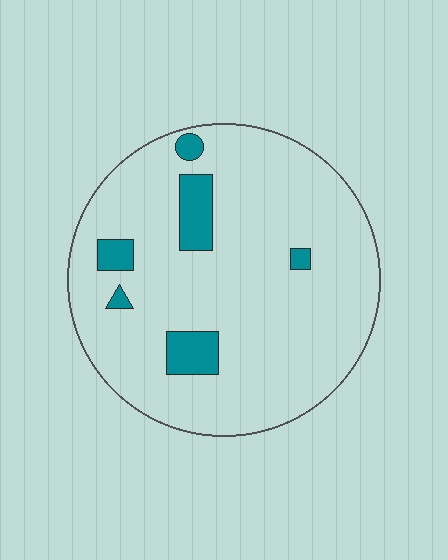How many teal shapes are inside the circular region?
6.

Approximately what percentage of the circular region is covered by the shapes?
Approximately 10%.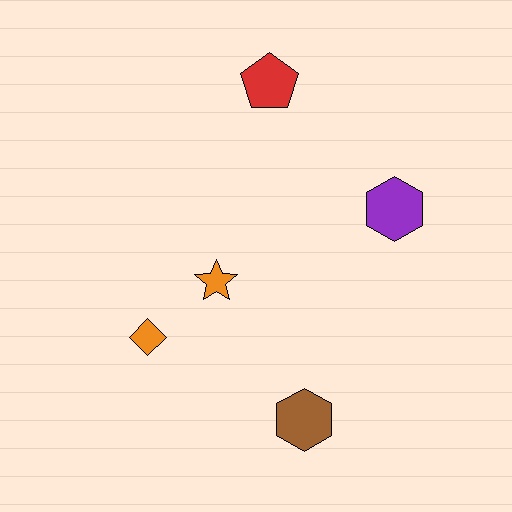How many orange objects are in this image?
There are 2 orange objects.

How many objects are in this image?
There are 5 objects.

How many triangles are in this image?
There are no triangles.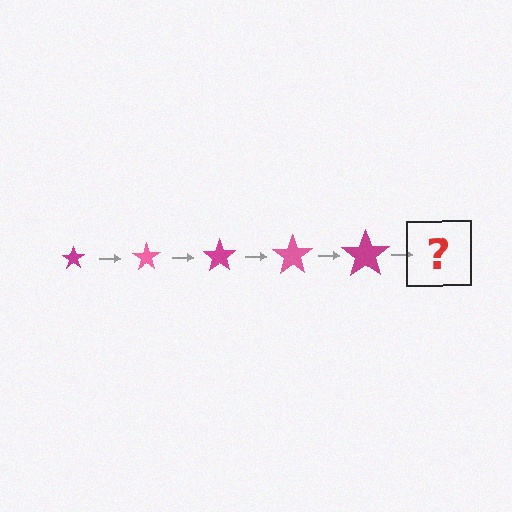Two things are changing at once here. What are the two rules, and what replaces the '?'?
The two rules are that the star grows larger each step and the color cycles through magenta and pink. The '?' should be a pink star, larger than the previous one.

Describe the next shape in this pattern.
It should be a pink star, larger than the previous one.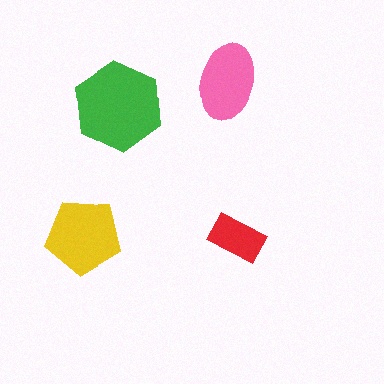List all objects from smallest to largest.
The red rectangle, the pink ellipse, the yellow pentagon, the green hexagon.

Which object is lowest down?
The red rectangle is bottommost.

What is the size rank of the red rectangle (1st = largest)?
4th.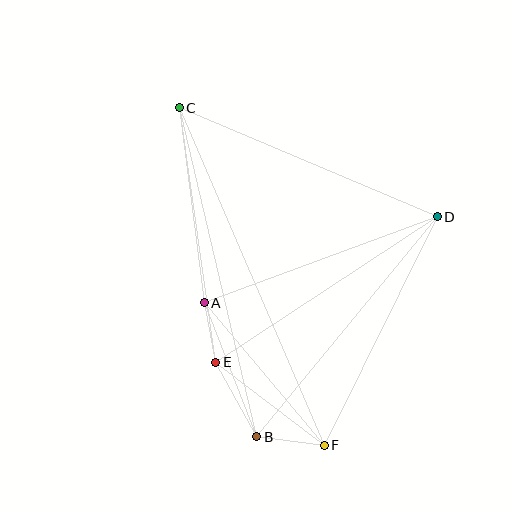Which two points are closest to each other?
Points A and E are closest to each other.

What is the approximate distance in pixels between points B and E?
The distance between B and E is approximately 85 pixels.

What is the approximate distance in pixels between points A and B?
The distance between A and B is approximately 144 pixels.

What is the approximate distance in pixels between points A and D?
The distance between A and D is approximately 248 pixels.